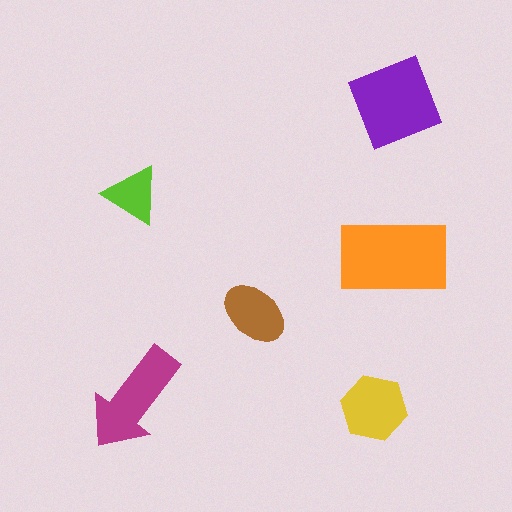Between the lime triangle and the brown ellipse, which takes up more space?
The brown ellipse.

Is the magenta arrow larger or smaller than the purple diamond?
Smaller.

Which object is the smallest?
The lime triangle.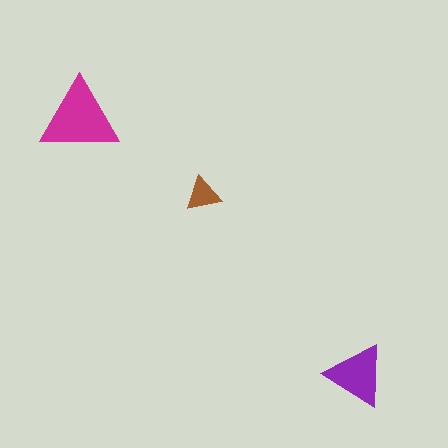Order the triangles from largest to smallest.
the magenta one, the purple one, the brown one.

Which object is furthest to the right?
The purple triangle is rightmost.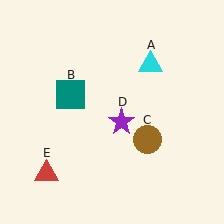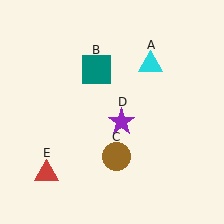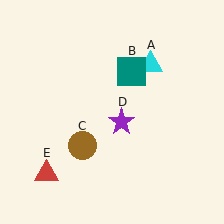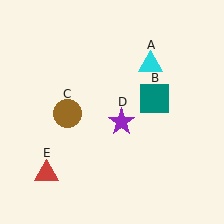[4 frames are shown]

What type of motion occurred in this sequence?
The teal square (object B), brown circle (object C) rotated clockwise around the center of the scene.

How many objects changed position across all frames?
2 objects changed position: teal square (object B), brown circle (object C).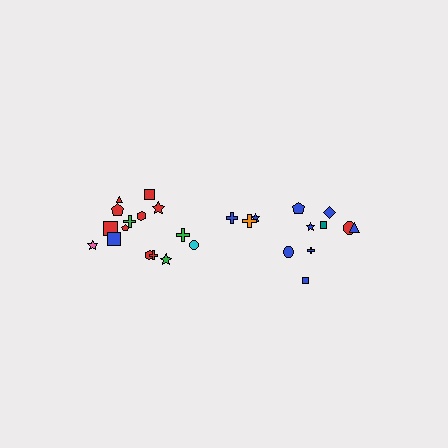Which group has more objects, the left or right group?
The left group.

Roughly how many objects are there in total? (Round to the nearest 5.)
Roughly 25 objects in total.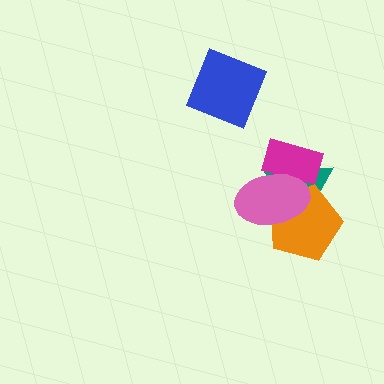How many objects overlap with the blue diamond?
0 objects overlap with the blue diamond.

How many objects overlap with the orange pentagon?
2 objects overlap with the orange pentagon.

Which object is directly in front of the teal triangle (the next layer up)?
The magenta rectangle is directly in front of the teal triangle.